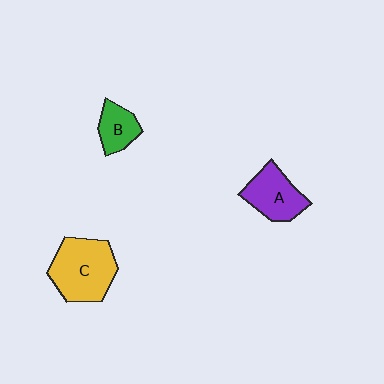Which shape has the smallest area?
Shape B (green).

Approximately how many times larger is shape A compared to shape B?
Approximately 1.5 times.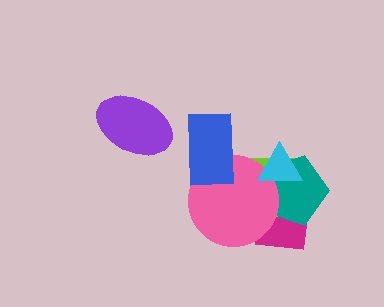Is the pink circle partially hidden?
Yes, it is partially covered by another shape.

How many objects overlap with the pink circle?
5 objects overlap with the pink circle.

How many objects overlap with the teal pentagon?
4 objects overlap with the teal pentagon.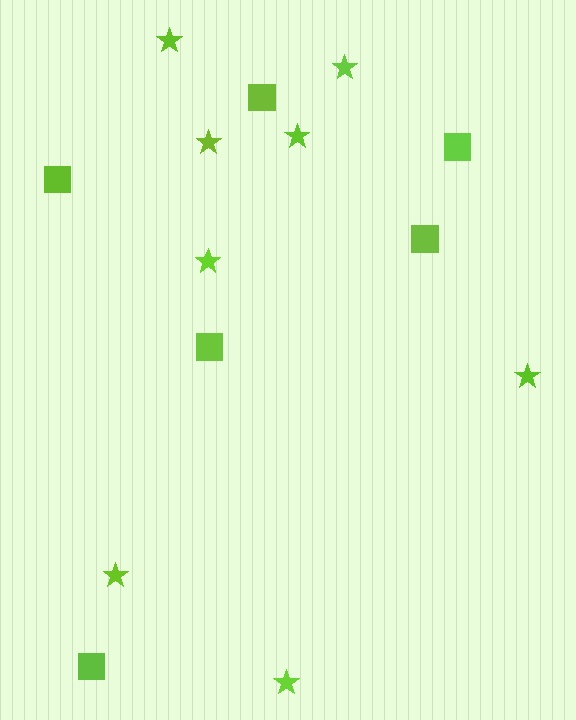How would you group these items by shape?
There are 2 groups: one group of squares (6) and one group of stars (8).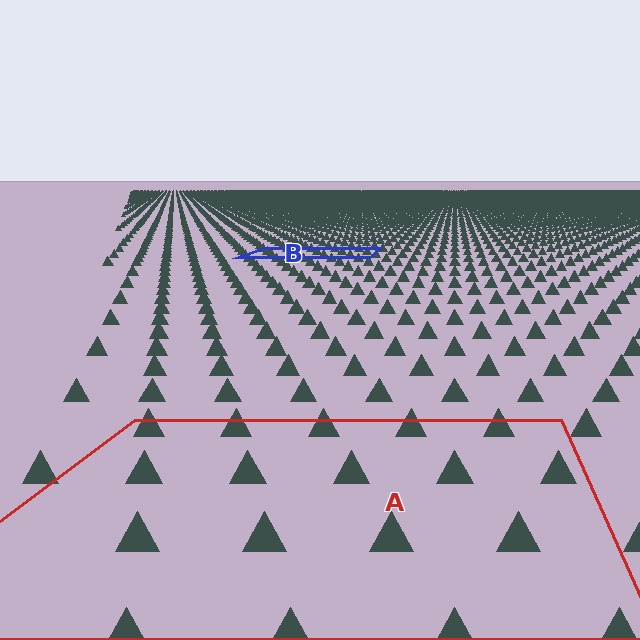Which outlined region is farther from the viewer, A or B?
Region B is farther from the viewer — the texture elements inside it appear smaller and more densely packed.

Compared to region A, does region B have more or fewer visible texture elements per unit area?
Region B has more texture elements per unit area — they are packed more densely because it is farther away.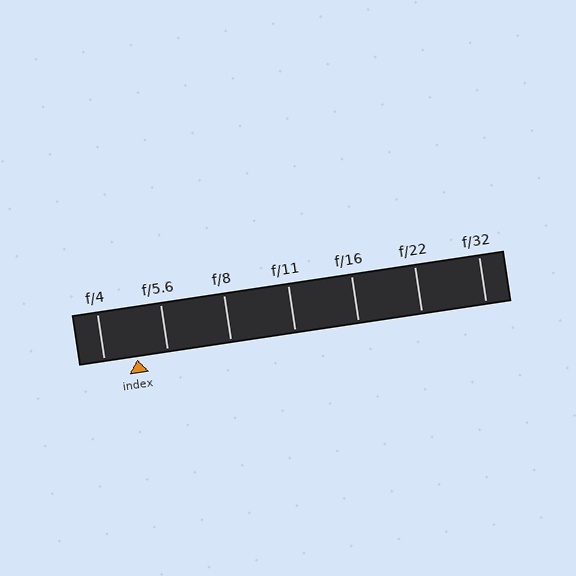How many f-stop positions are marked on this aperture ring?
There are 7 f-stop positions marked.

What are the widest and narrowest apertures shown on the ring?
The widest aperture shown is f/4 and the narrowest is f/32.